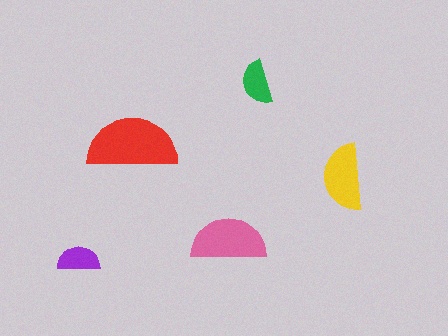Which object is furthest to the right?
The yellow semicircle is rightmost.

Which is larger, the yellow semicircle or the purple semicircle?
The yellow one.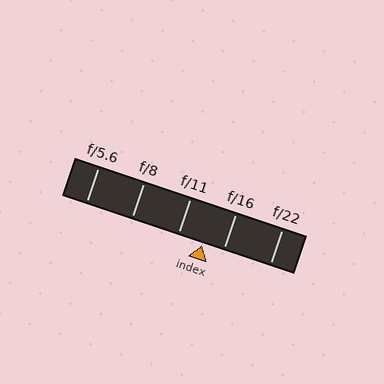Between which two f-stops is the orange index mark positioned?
The index mark is between f/11 and f/16.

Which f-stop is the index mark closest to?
The index mark is closest to f/16.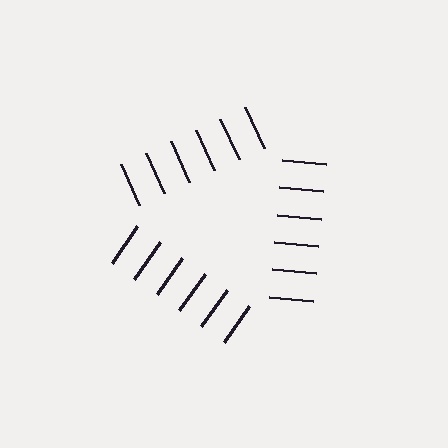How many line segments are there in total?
18 — 6 along each of the 3 edges.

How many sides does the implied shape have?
3 sides — the line-ends trace a triangle.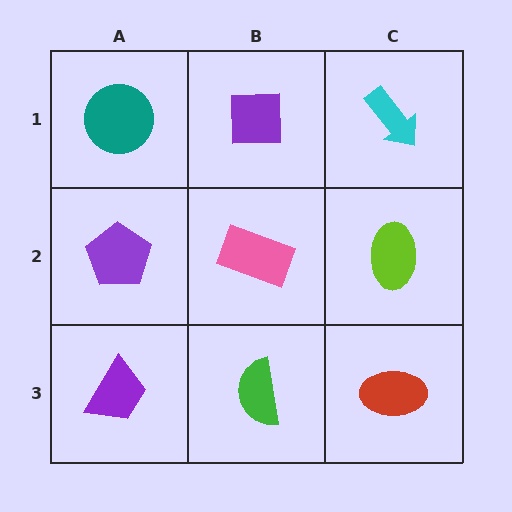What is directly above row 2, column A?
A teal circle.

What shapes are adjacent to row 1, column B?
A pink rectangle (row 2, column B), a teal circle (row 1, column A), a cyan arrow (row 1, column C).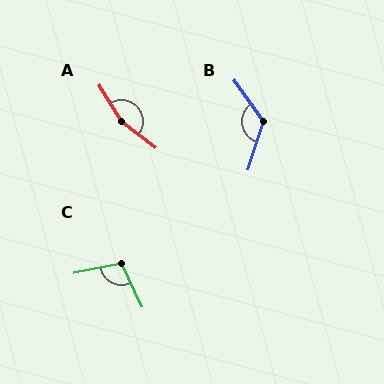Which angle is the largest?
A, at approximately 159 degrees.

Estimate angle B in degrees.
Approximately 127 degrees.